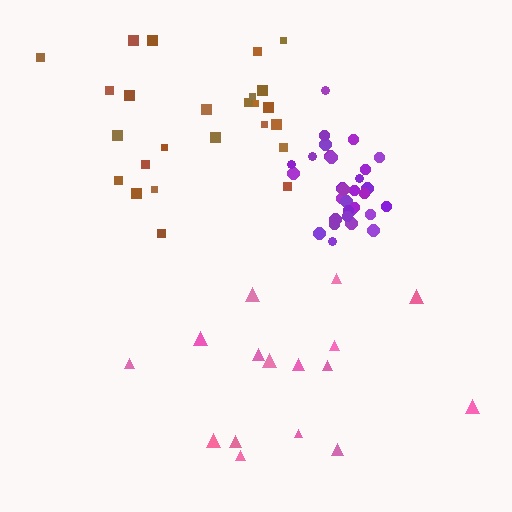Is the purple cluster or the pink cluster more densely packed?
Purple.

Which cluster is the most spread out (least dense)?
Pink.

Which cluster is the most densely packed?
Purple.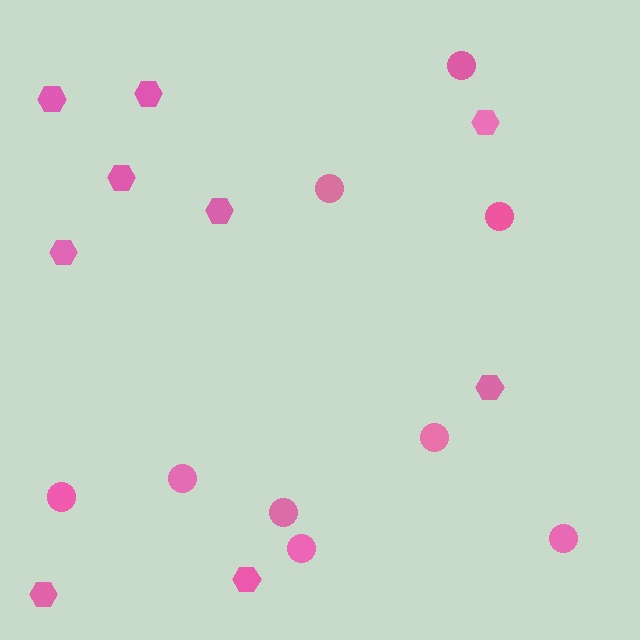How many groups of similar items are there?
There are 2 groups: one group of circles (9) and one group of hexagons (9).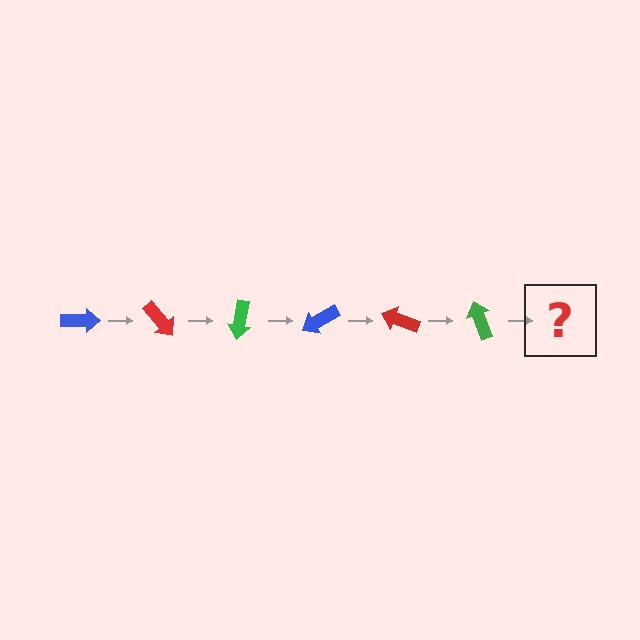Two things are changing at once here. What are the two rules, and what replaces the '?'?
The two rules are that it rotates 50 degrees each step and the color cycles through blue, red, and green. The '?' should be a blue arrow, rotated 300 degrees from the start.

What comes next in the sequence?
The next element should be a blue arrow, rotated 300 degrees from the start.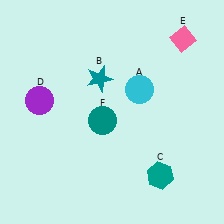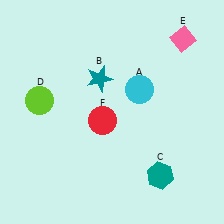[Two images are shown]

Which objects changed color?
D changed from purple to lime. F changed from teal to red.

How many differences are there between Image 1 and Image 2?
There are 2 differences between the two images.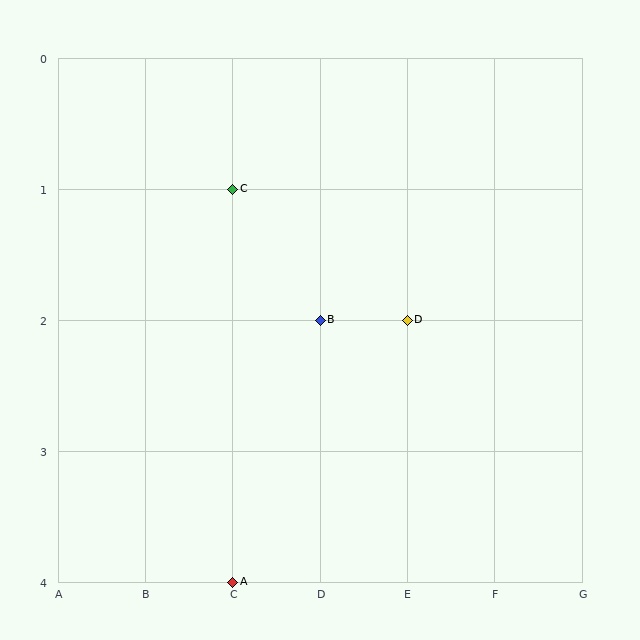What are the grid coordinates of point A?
Point A is at grid coordinates (C, 4).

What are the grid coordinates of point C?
Point C is at grid coordinates (C, 1).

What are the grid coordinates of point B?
Point B is at grid coordinates (D, 2).